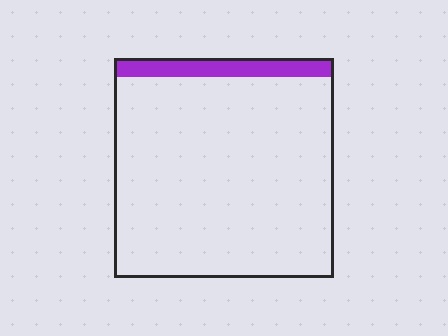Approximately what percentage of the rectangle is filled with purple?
Approximately 10%.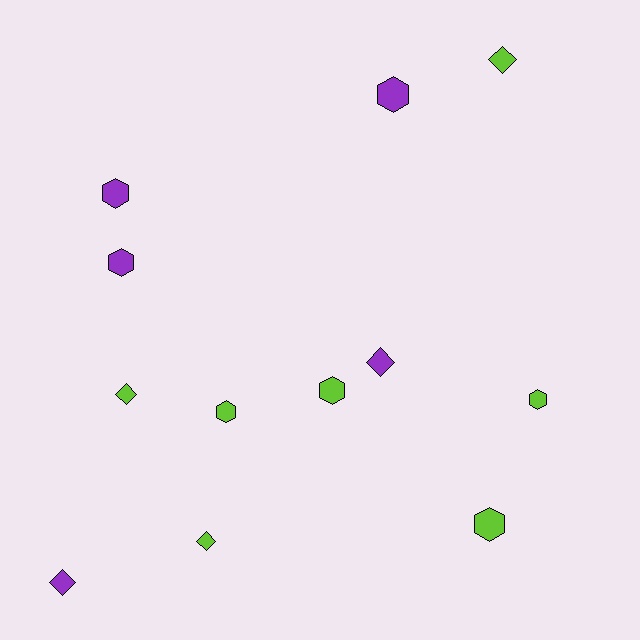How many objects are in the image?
There are 12 objects.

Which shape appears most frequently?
Hexagon, with 7 objects.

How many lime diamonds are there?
There are 3 lime diamonds.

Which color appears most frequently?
Lime, with 7 objects.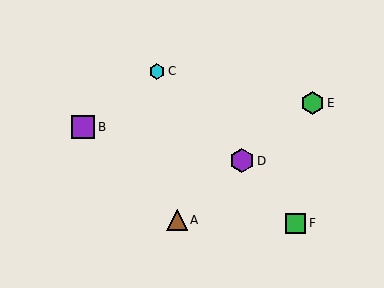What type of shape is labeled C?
Shape C is a cyan hexagon.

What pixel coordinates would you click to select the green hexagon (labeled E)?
Click at (312, 103) to select the green hexagon E.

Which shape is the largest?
The purple hexagon (labeled D) is the largest.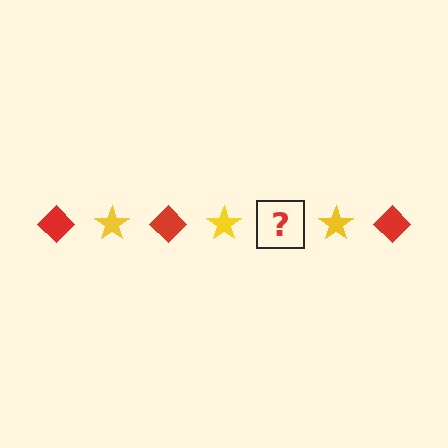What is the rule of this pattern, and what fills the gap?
The rule is that the pattern alternates between red diamond and yellow star. The gap should be filled with a red diamond.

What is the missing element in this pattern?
The missing element is a red diamond.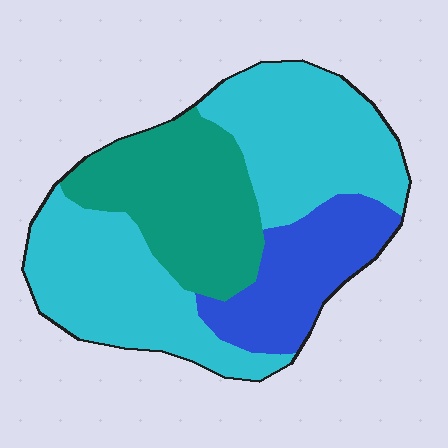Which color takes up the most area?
Cyan, at roughly 55%.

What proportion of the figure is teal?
Teal covers 27% of the figure.